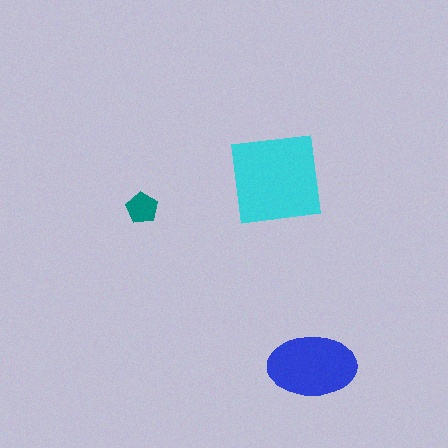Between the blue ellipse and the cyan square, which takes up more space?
The cyan square.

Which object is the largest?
The cyan square.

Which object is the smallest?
The teal pentagon.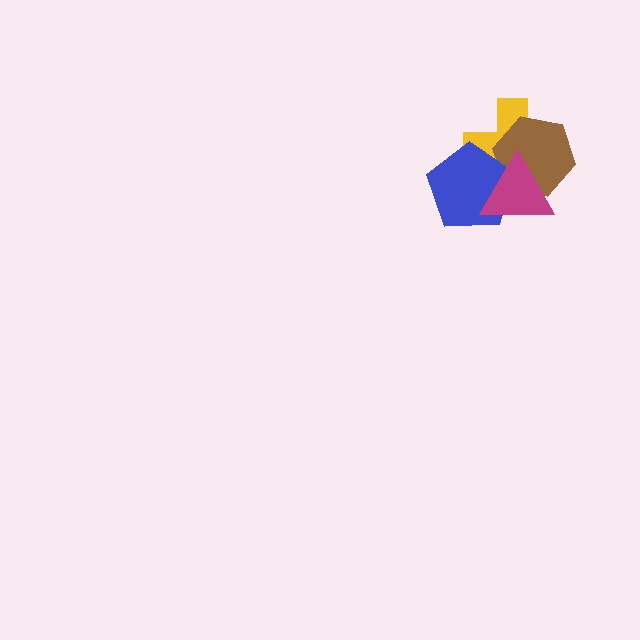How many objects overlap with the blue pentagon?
3 objects overlap with the blue pentagon.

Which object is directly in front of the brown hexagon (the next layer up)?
The blue pentagon is directly in front of the brown hexagon.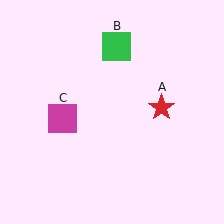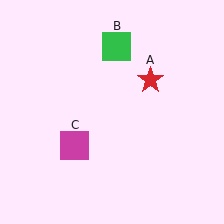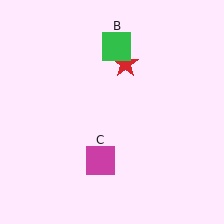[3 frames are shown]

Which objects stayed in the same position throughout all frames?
Green square (object B) remained stationary.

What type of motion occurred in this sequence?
The red star (object A), magenta square (object C) rotated counterclockwise around the center of the scene.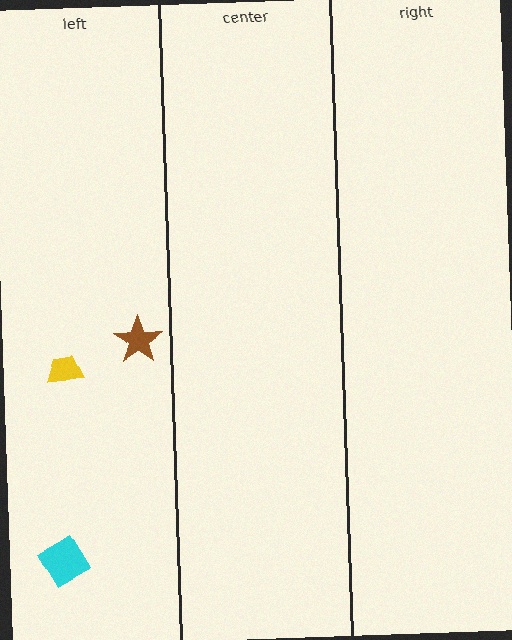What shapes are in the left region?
The brown star, the cyan diamond, the yellow trapezoid.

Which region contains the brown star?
The left region.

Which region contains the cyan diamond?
The left region.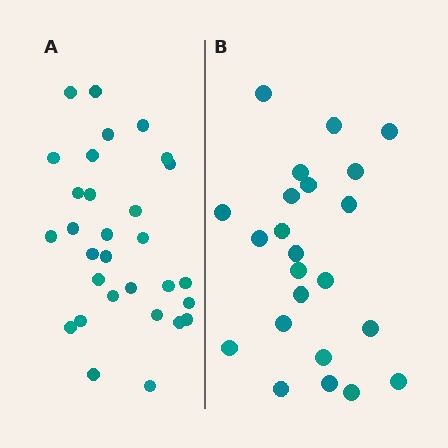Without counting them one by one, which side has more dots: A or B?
Region A (the left region) has more dots.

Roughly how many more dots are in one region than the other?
Region A has roughly 8 or so more dots than region B.